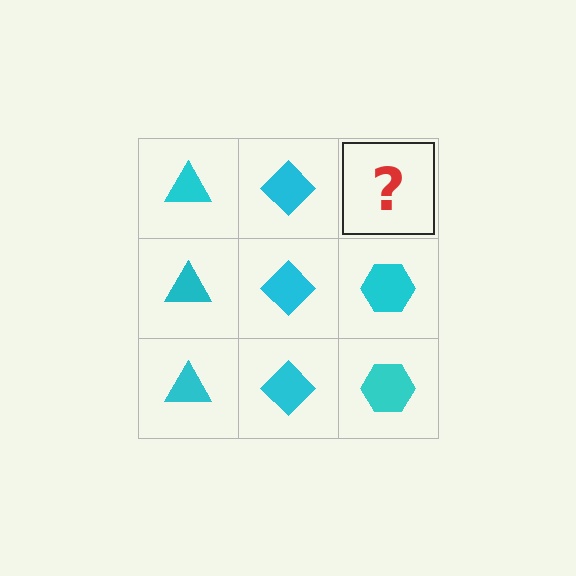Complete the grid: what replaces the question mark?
The question mark should be replaced with a cyan hexagon.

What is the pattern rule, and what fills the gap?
The rule is that each column has a consistent shape. The gap should be filled with a cyan hexagon.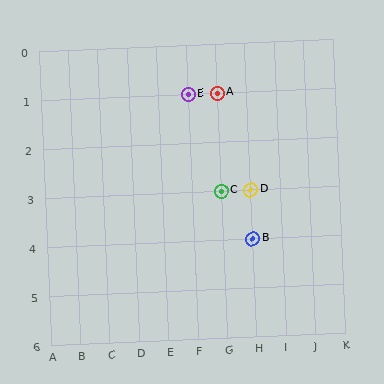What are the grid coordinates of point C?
Point C is at grid coordinates (G, 3).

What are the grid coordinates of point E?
Point E is at grid coordinates (F, 1).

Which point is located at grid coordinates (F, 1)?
Point E is at (F, 1).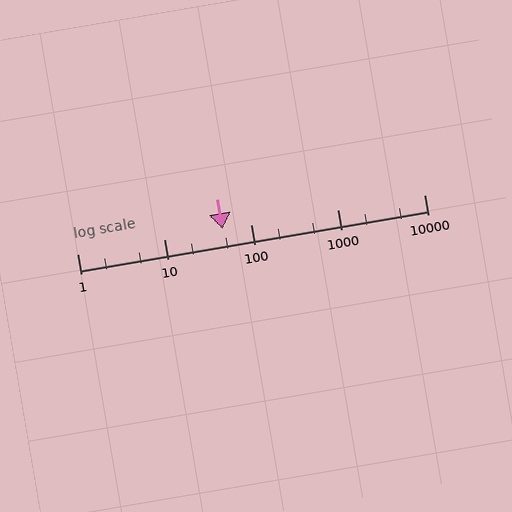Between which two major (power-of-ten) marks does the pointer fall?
The pointer is between 10 and 100.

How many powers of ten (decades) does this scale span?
The scale spans 4 decades, from 1 to 10000.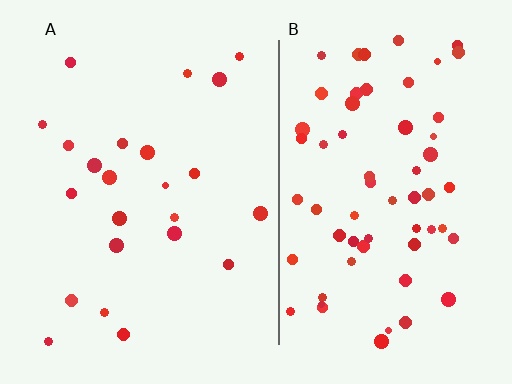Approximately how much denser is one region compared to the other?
Approximately 2.7× — region B over region A.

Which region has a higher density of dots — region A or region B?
B (the right).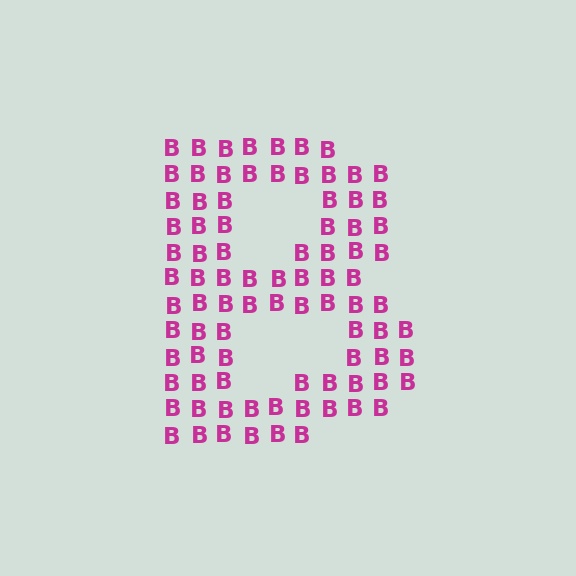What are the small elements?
The small elements are letter B's.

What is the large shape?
The large shape is the letter B.